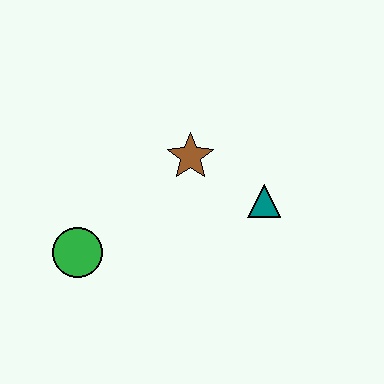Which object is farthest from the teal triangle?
The green circle is farthest from the teal triangle.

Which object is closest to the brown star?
The teal triangle is closest to the brown star.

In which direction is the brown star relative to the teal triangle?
The brown star is to the left of the teal triangle.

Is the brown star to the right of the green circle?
Yes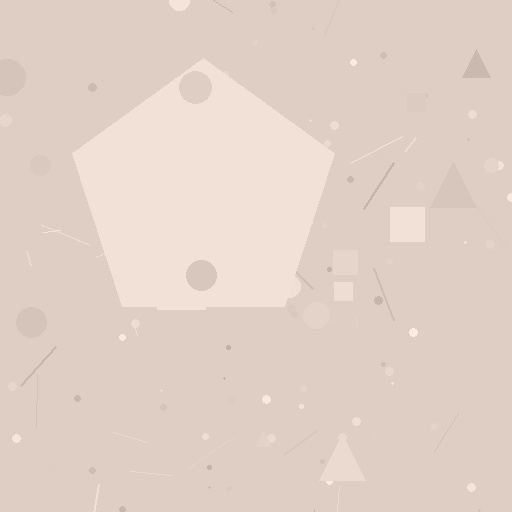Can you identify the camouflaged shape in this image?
The camouflaged shape is a pentagon.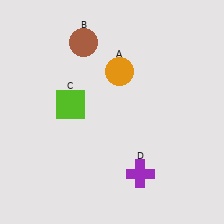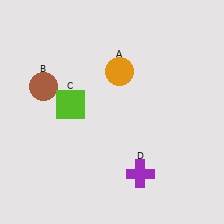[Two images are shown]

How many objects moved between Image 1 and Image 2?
1 object moved between the two images.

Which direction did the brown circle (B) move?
The brown circle (B) moved down.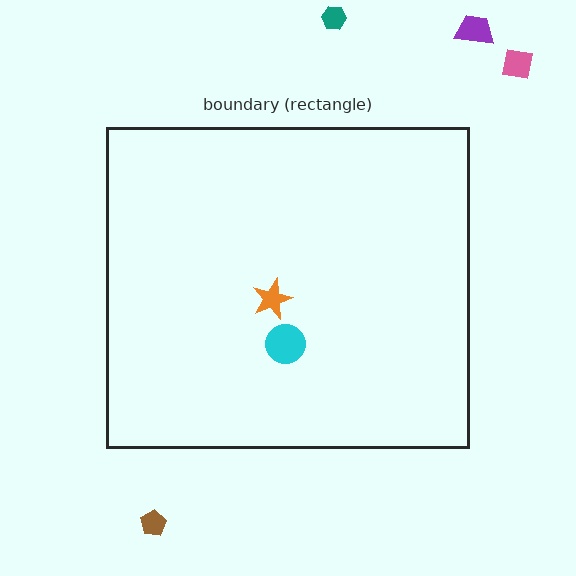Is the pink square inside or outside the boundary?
Outside.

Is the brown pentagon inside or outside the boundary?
Outside.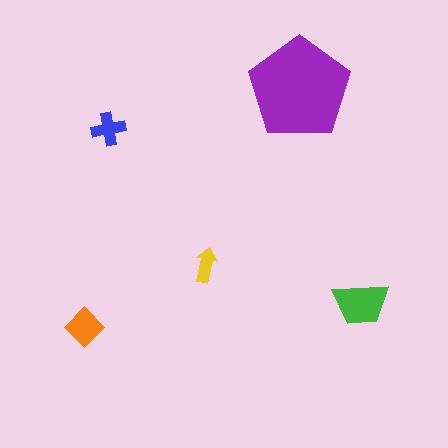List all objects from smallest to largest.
The yellow arrow, the blue cross, the orange diamond, the green trapezoid, the purple pentagon.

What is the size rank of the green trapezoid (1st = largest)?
2nd.